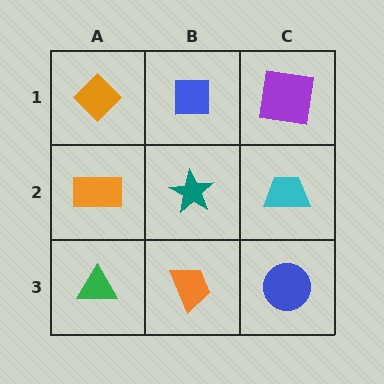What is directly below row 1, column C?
A cyan trapezoid.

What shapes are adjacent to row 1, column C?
A cyan trapezoid (row 2, column C), a blue square (row 1, column B).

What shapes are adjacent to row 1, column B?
A teal star (row 2, column B), an orange diamond (row 1, column A), a purple square (row 1, column C).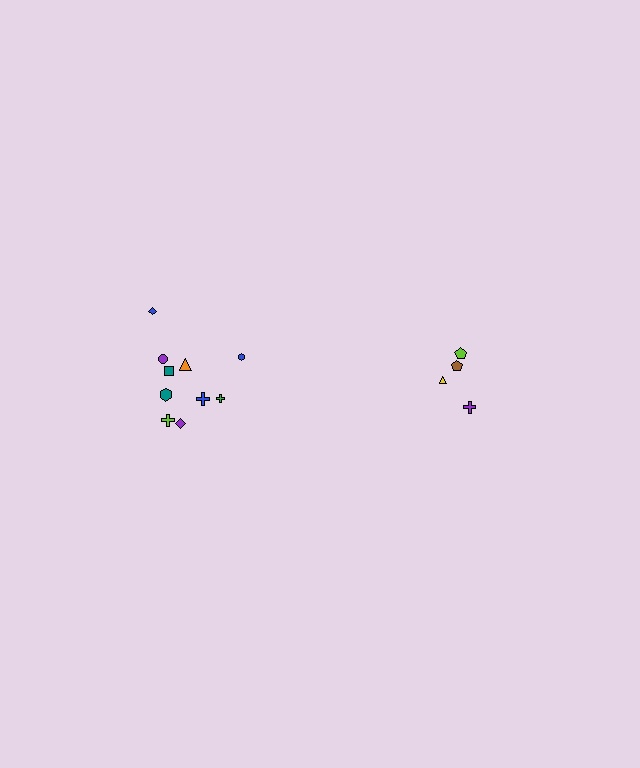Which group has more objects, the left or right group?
The left group.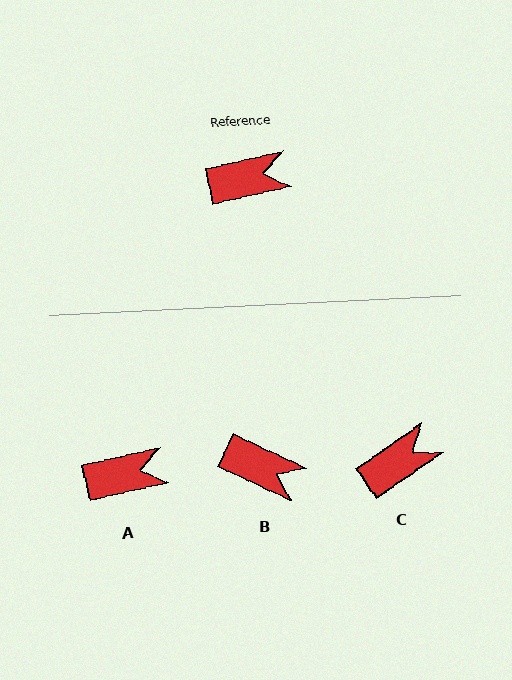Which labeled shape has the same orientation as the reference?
A.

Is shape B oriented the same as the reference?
No, it is off by about 38 degrees.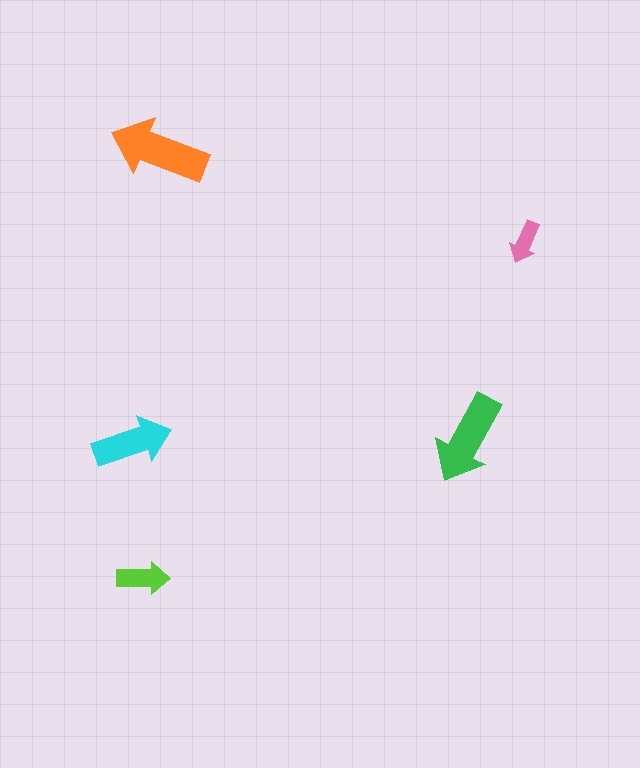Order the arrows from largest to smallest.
the orange one, the green one, the cyan one, the lime one, the pink one.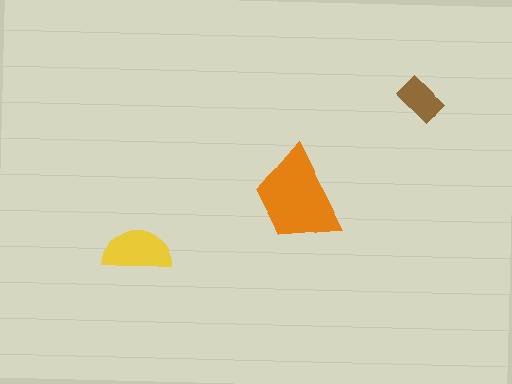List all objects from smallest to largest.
The brown rectangle, the yellow semicircle, the orange trapezoid.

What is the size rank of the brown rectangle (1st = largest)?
3rd.